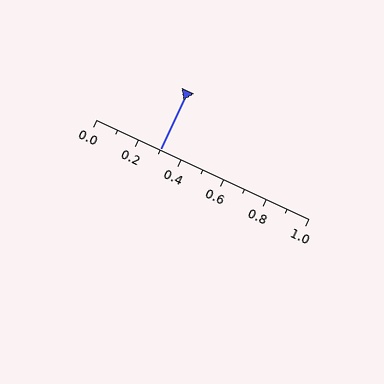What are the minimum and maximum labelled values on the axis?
The axis runs from 0.0 to 1.0.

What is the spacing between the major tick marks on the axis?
The major ticks are spaced 0.2 apart.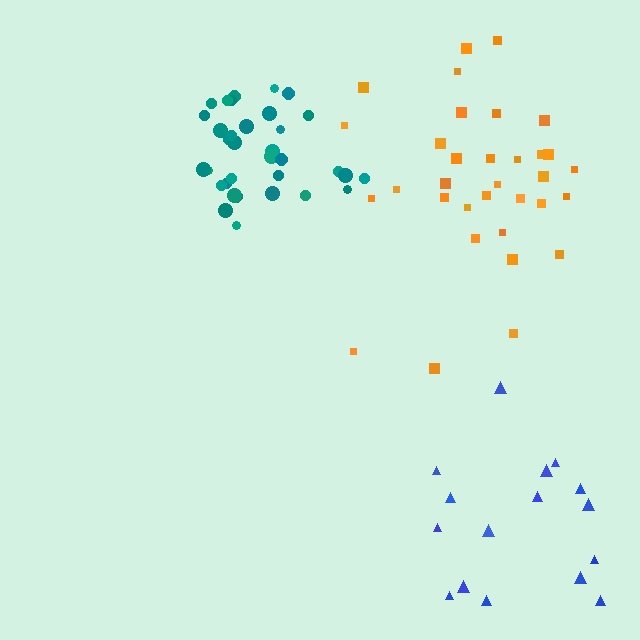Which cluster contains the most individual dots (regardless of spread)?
Teal (34).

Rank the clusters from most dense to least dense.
teal, orange, blue.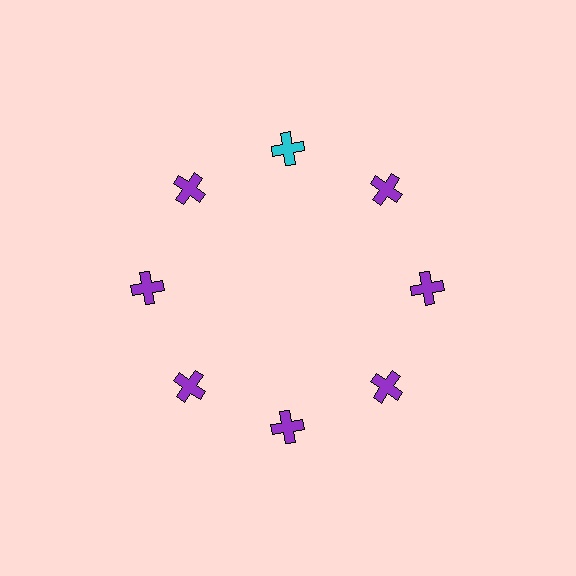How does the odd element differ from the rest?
It has a different color: cyan instead of purple.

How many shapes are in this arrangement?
There are 8 shapes arranged in a ring pattern.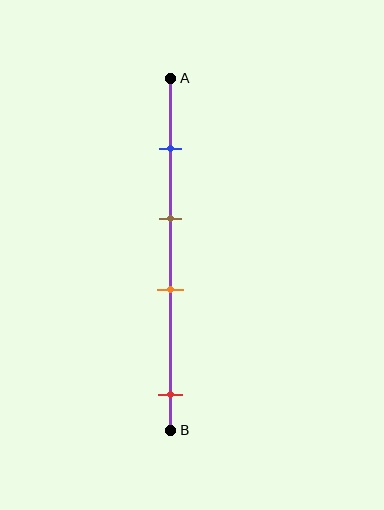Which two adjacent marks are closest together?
The brown and orange marks are the closest adjacent pair.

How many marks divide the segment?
There are 4 marks dividing the segment.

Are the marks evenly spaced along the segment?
No, the marks are not evenly spaced.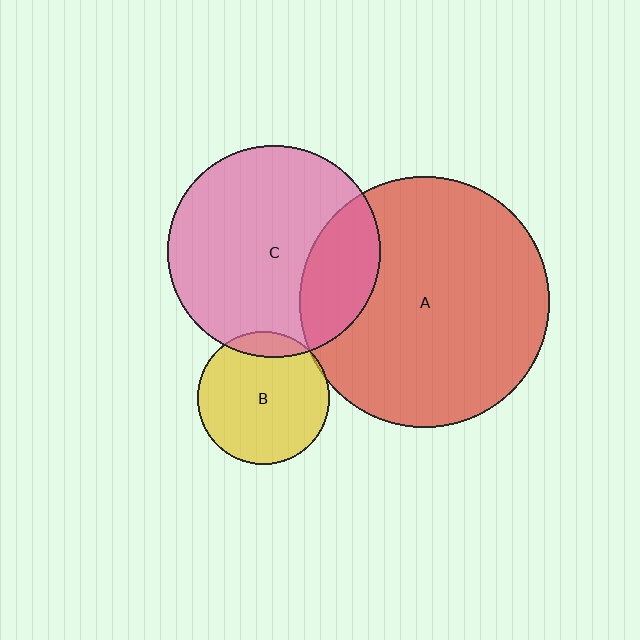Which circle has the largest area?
Circle A (red).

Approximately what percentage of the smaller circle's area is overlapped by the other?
Approximately 5%.